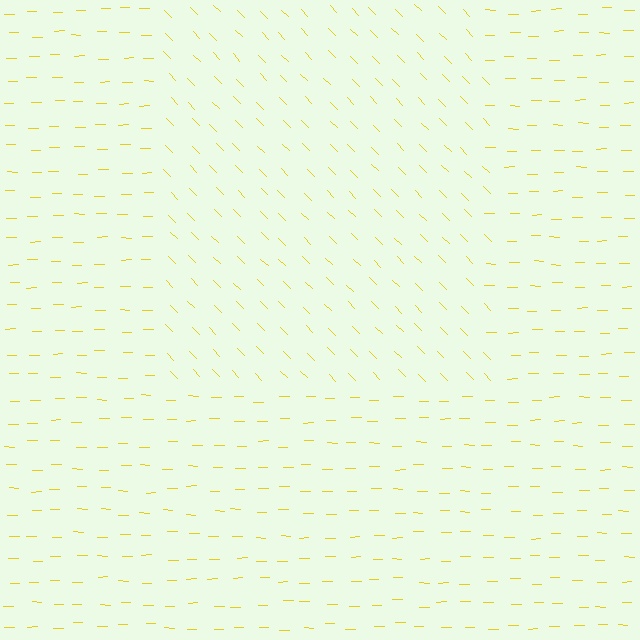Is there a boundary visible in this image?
Yes, there is a texture boundary formed by a change in line orientation.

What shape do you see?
I see a rectangle.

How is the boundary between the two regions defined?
The boundary is defined purely by a change in line orientation (approximately 45 degrees difference). All lines are the same color and thickness.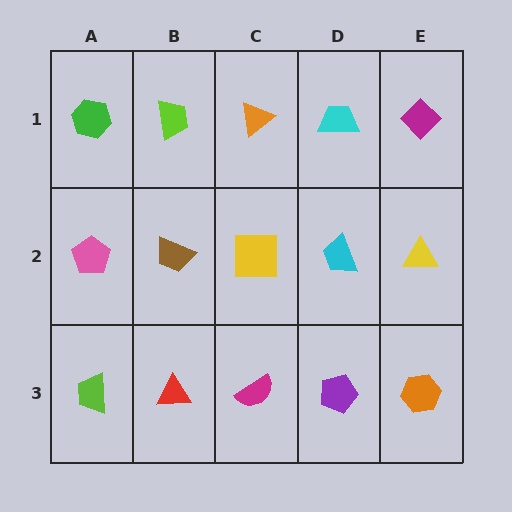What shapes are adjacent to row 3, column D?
A cyan trapezoid (row 2, column D), a magenta semicircle (row 3, column C), an orange hexagon (row 3, column E).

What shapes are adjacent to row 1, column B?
A brown trapezoid (row 2, column B), a green hexagon (row 1, column A), an orange triangle (row 1, column C).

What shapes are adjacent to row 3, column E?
A yellow triangle (row 2, column E), a purple pentagon (row 3, column D).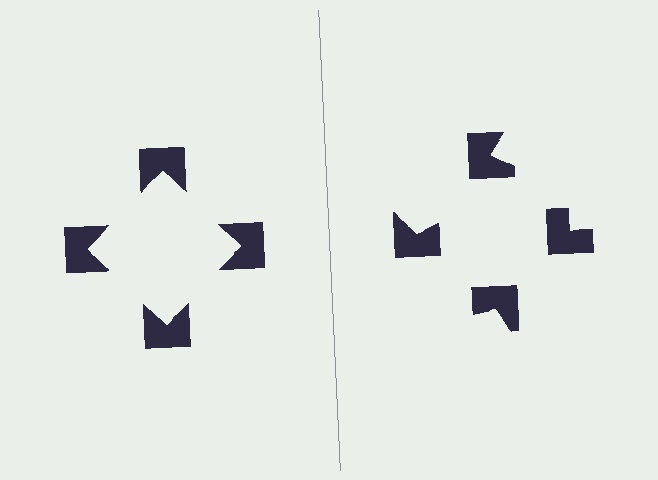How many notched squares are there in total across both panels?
8 — 4 on each side.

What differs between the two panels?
The notched squares are positioned identically on both sides; only the wedge orientations differ. On the left they align to a square; on the right they are misaligned.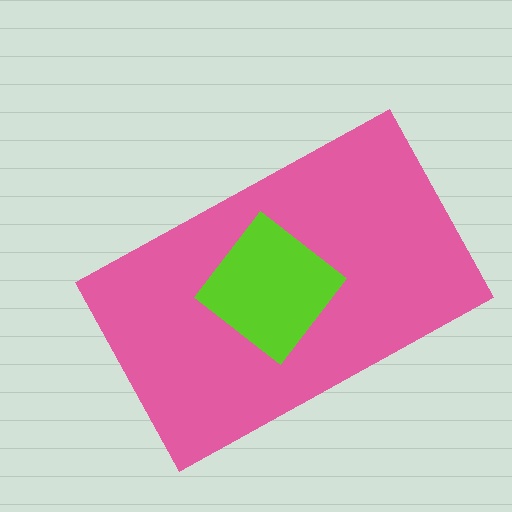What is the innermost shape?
The lime diamond.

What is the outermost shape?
The pink rectangle.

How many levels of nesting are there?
2.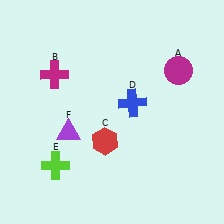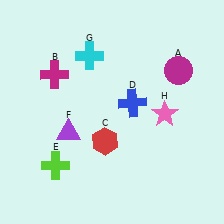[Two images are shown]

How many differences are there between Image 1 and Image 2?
There are 2 differences between the two images.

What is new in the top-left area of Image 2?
A cyan cross (G) was added in the top-left area of Image 2.